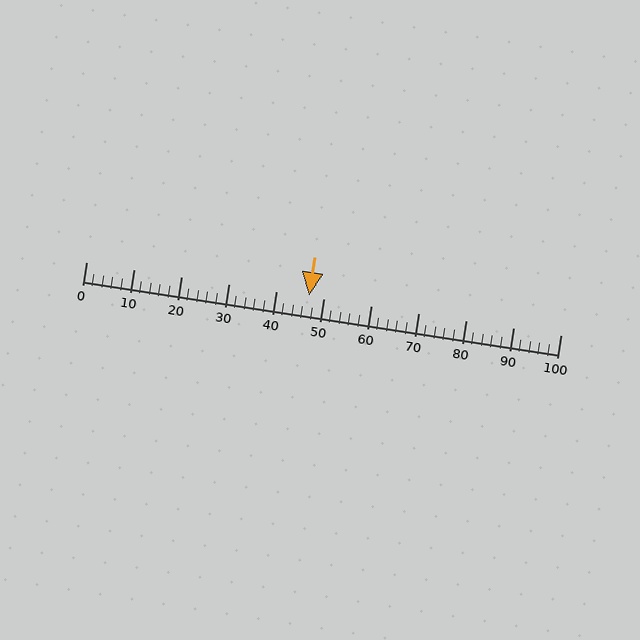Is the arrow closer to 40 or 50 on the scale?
The arrow is closer to 50.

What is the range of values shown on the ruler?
The ruler shows values from 0 to 100.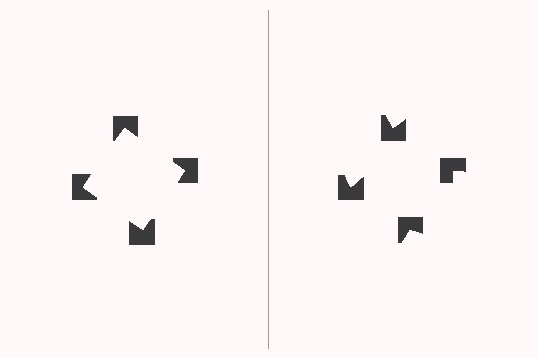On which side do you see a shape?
An illusory square appears on the left side. On the right side the wedge cuts are rotated, so no coherent shape forms.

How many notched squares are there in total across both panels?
8 — 4 on each side.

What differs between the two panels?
The notched squares are positioned identically on both sides; only the wedge orientations differ. On the left they align to a square; on the right they are misaligned.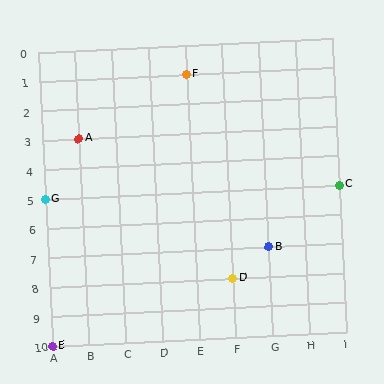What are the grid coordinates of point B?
Point B is at grid coordinates (G, 7).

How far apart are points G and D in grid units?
Points G and D are 5 columns and 3 rows apart (about 5.8 grid units diagonally).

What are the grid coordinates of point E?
Point E is at grid coordinates (A, 10).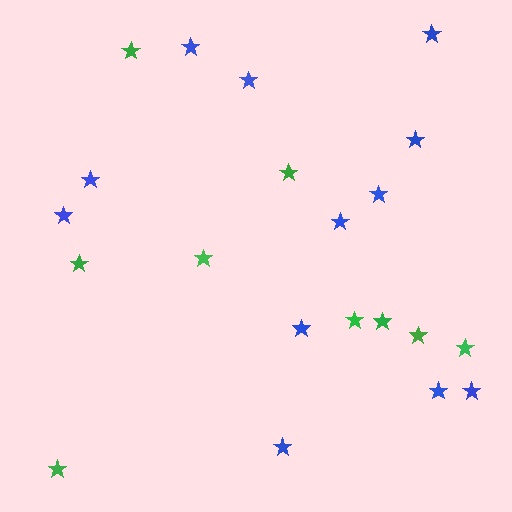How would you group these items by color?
There are 2 groups: one group of blue stars (12) and one group of green stars (9).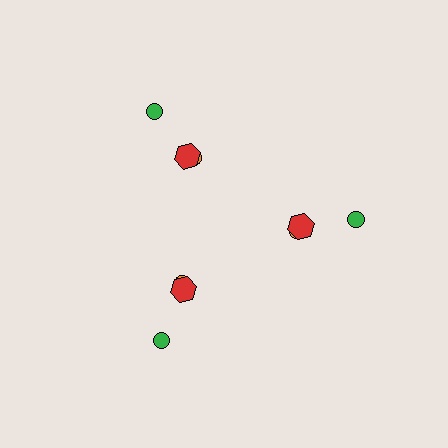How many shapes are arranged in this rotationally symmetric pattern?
There are 9 shapes, arranged in 3 groups of 3.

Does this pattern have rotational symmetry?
Yes, this pattern has 3-fold rotational symmetry. It looks the same after rotating 120 degrees around the center.